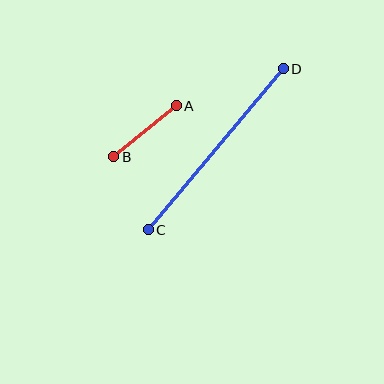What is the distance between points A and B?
The distance is approximately 80 pixels.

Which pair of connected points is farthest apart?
Points C and D are farthest apart.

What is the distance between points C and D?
The distance is approximately 210 pixels.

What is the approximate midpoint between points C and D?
The midpoint is at approximately (216, 149) pixels.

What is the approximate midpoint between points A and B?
The midpoint is at approximately (145, 131) pixels.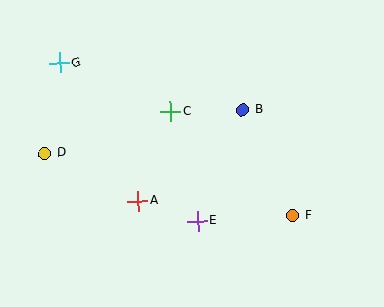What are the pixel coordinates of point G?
Point G is at (60, 63).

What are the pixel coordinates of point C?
Point C is at (171, 112).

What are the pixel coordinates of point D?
Point D is at (44, 154).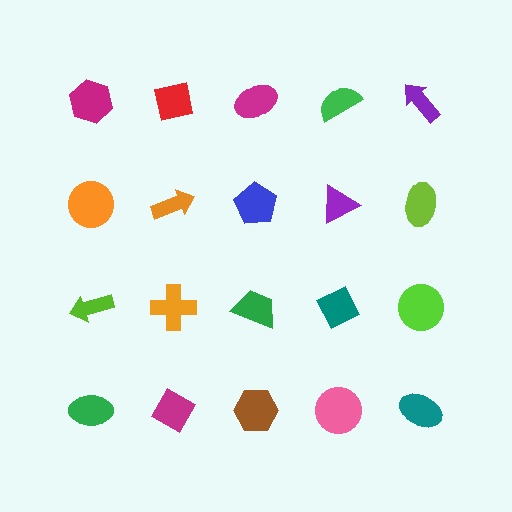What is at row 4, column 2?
A magenta diamond.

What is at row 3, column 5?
A lime circle.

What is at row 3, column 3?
A green trapezoid.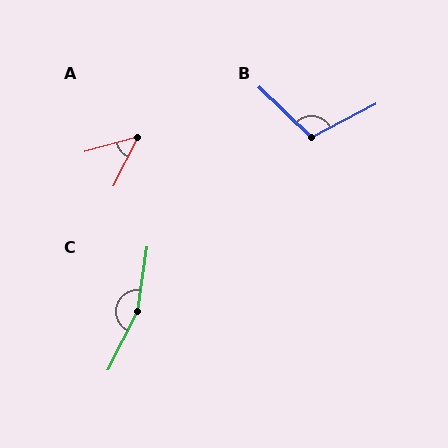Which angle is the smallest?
A, at approximately 48 degrees.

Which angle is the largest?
C, at approximately 161 degrees.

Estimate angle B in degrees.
Approximately 109 degrees.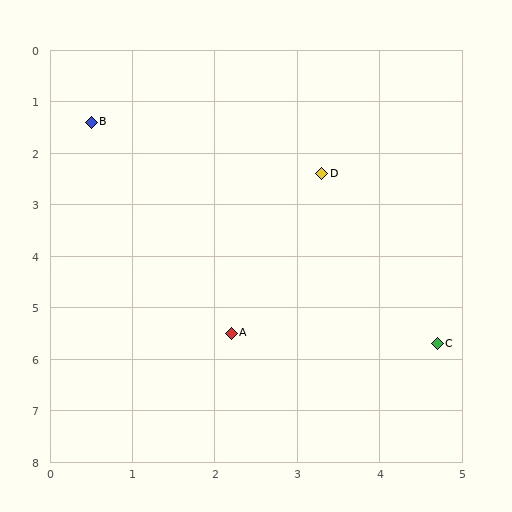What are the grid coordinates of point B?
Point B is at approximately (0.5, 1.4).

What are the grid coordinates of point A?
Point A is at approximately (2.2, 5.5).